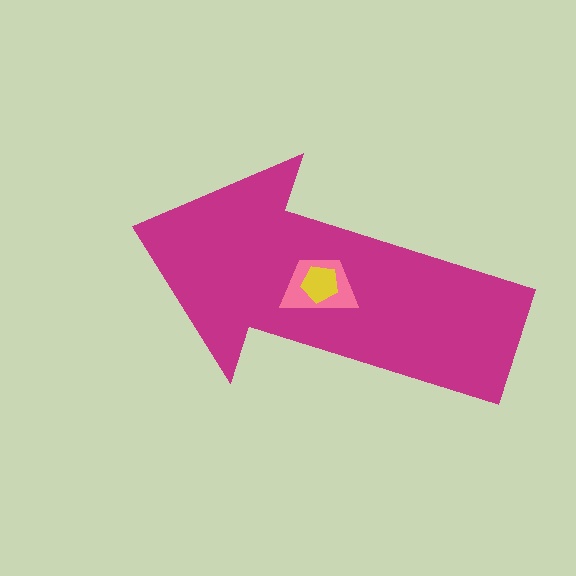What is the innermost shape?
The yellow pentagon.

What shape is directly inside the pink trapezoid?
The yellow pentagon.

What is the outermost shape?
The magenta arrow.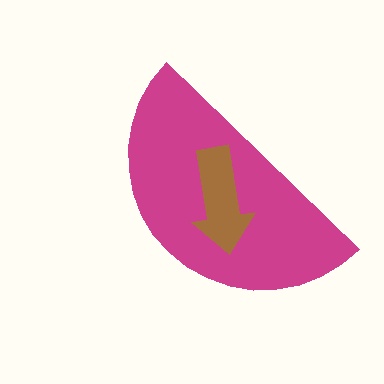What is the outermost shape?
The magenta semicircle.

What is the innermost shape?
The brown arrow.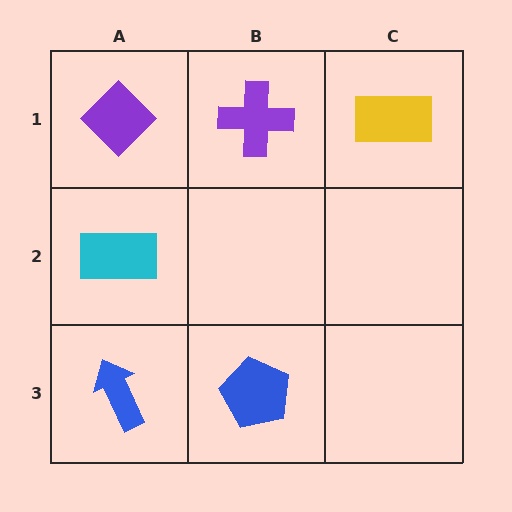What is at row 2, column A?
A cyan rectangle.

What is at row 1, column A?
A purple diamond.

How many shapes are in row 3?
2 shapes.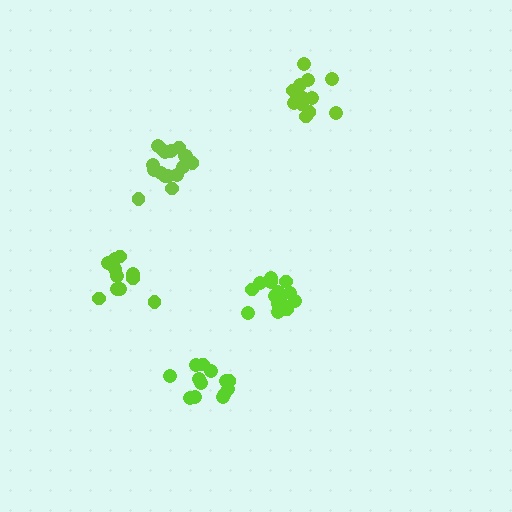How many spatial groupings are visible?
There are 5 spatial groupings.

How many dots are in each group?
Group 1: 11 dots, Group 2: 13 dots, Group 3: 13 dots, Group 4: 17 dots, Group 5: 15 dots (69 total).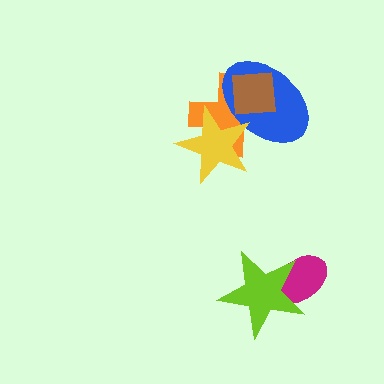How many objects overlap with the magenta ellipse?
1 object overlaps with the magenta ellipse.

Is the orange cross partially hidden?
Yes, it is partially covered by another shape.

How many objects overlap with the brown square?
2 objects overlap with the brown square.